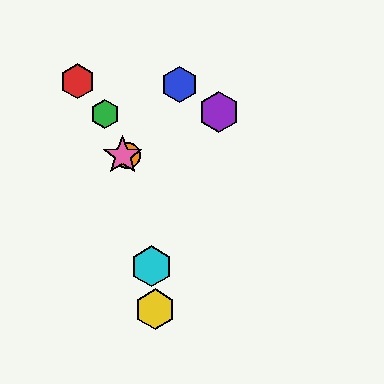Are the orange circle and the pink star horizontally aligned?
Yes, both are at y≈155.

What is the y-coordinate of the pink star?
The pink star is at y≈155.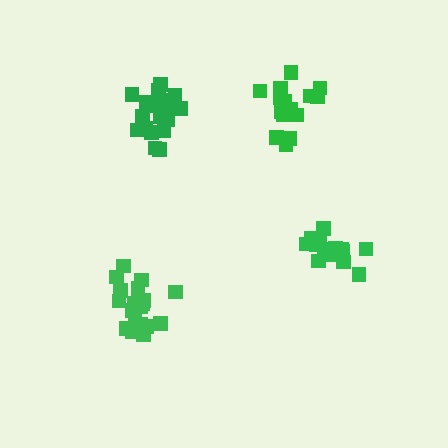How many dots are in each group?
Group 1: 16 dots, Group 2: 21 dots, Group 3: 21 dots, Group 4: 17 dots (75 total).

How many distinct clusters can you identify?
There are 4 distinct clusters.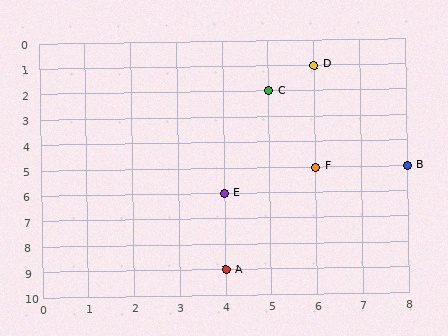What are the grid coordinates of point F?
Point F is at grid coordinates (6, 5).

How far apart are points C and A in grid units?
Points C and A are 1 column and 7 rows apart (about 7.1 grid units diagonally).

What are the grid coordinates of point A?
Point A is at grid coordinates (4, 9).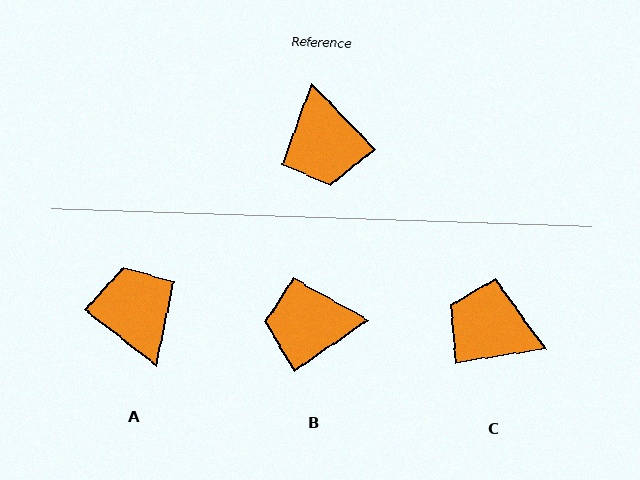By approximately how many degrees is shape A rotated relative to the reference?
Approximately 172 degrees clockwise.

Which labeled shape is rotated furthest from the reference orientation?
A, about 172 degrees away.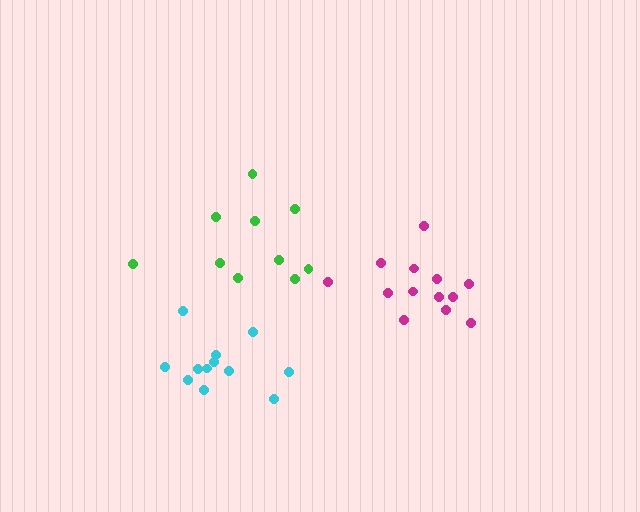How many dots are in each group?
Group 1: 10 dots, Group 2: 13 dots, Group 3: 12 dots (35 total).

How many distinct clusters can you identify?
There are 3 distinct clusters.